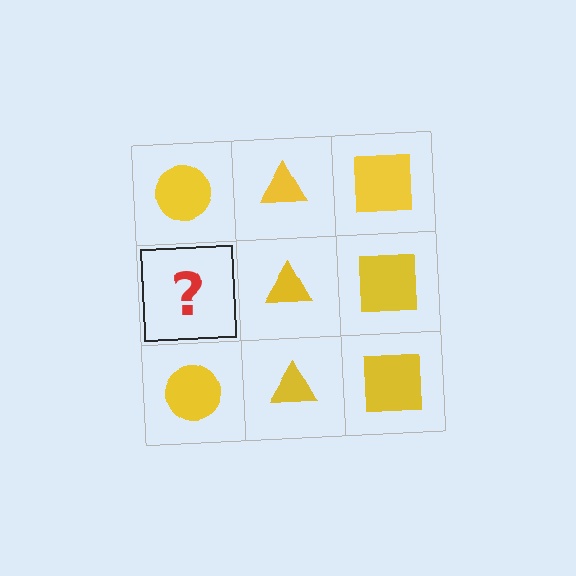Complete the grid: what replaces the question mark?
The question mark should be replaced with a yellow circle.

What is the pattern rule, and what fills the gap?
The rule is that each column has a consistent shape. The gap should be filled with a yellow circle.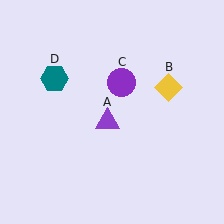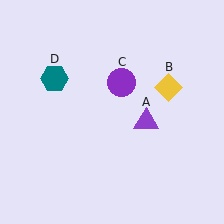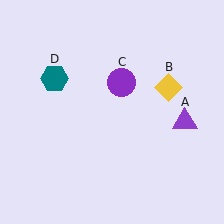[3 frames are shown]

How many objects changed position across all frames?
1 object changed position: purple triangle (object A).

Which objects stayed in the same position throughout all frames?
Yellow diamond (object B) and purple circle (object C) and teal hexagon (object D) remained stationary.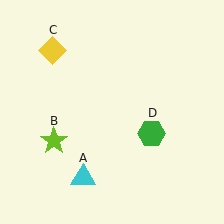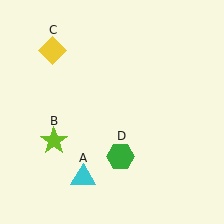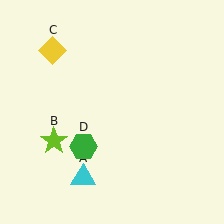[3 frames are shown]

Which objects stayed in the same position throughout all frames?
Cyan triangle (object A) and lime star (object B) and yellow diamond (object C) remained stationary.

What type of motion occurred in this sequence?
The green hexagon (object D) rotated clockwise around the center of the scene.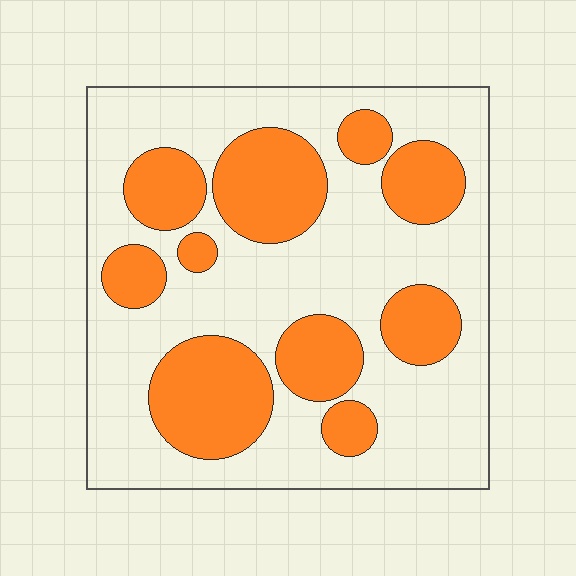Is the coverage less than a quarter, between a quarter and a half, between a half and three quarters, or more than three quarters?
Between a quarter and a half.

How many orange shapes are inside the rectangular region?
10.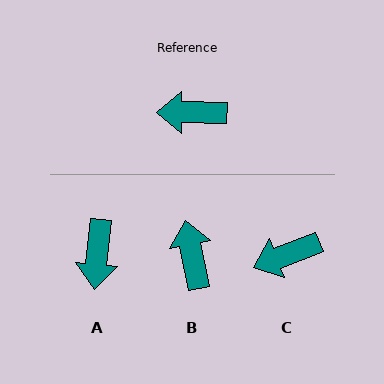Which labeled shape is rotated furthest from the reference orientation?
A, about 85 degrees away.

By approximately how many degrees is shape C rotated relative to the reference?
Approximately 22 degrees counter-clockwise.